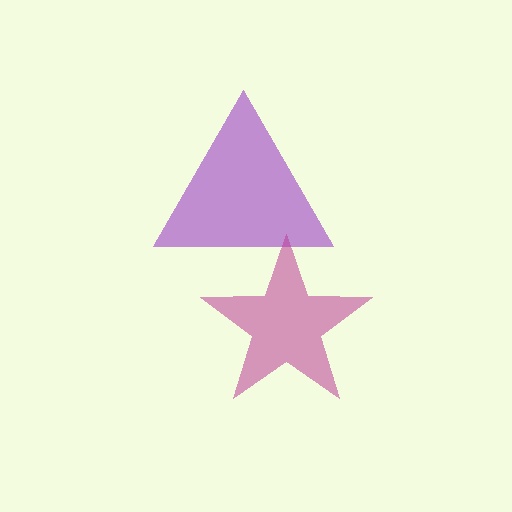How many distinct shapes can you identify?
There are 2 distinct shapes: a purple triangle, a magenta star.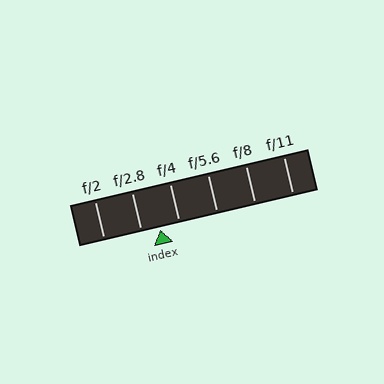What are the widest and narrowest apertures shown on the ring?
The widest aperture shown is f/2 and the narrowest is f/11.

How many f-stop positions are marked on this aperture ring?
There are 6 f-stop positions marked.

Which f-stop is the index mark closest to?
The index mark is closest to f/2.8.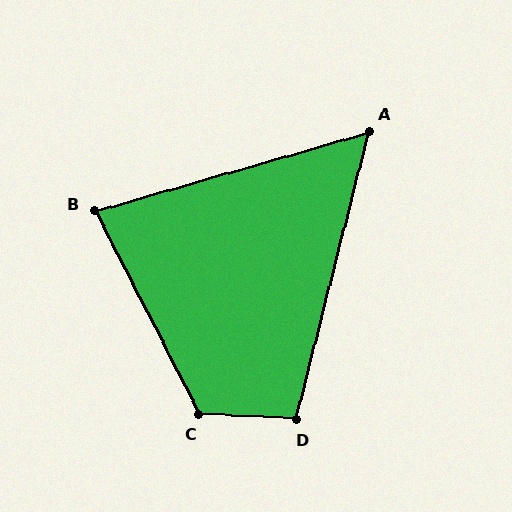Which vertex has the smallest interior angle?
A, at approximately 60 degrees.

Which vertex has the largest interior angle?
C, at approximately 120 degrees.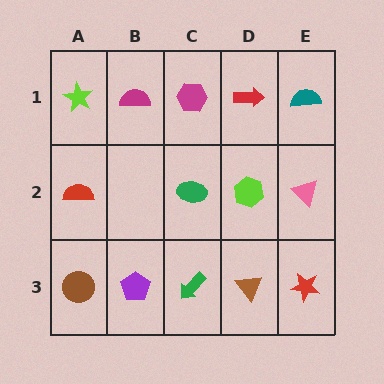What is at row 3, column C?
A green arrow.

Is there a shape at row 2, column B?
No, that cell is empty.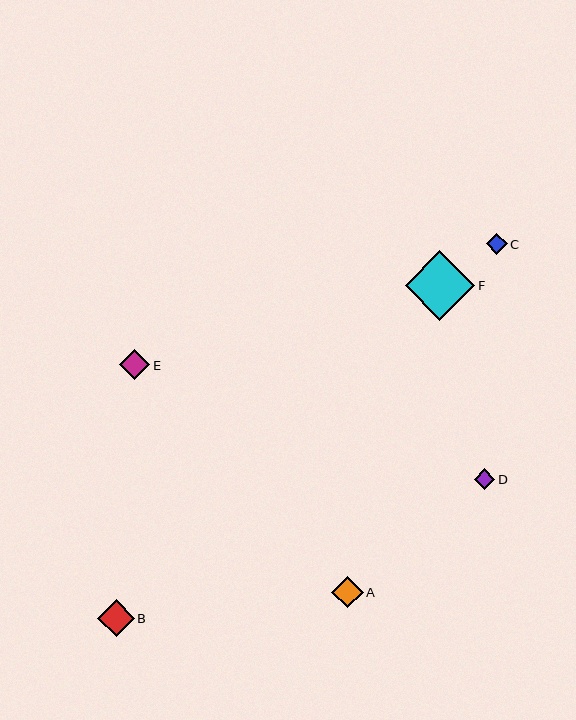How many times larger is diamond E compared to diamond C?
Diamond E is approximately 1.4 times the size of diamond C.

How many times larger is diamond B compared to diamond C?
Diamond B is approximately 1.7 times the size of diamond C.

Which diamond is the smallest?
Diamond D is the smallest with a size of approximately 21 pixels.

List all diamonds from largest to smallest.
From largest to smallest: F, B, A, E, C, D.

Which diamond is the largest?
Diamond F is the largest with a size of approximately 70 pixels.